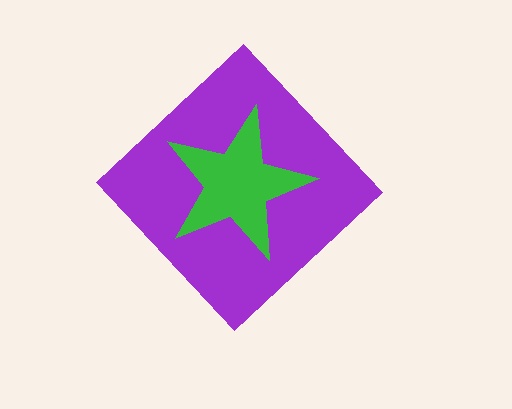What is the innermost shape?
The green star.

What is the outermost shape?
The purple diamond.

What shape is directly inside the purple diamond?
The green star.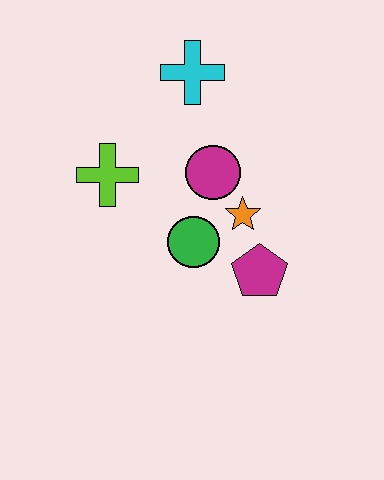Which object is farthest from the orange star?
The cyan cross is farthest from the orange star.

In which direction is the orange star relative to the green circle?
The orange star is to the right of the green circle.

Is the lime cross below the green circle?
No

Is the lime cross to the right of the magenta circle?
No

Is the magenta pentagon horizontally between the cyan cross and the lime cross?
No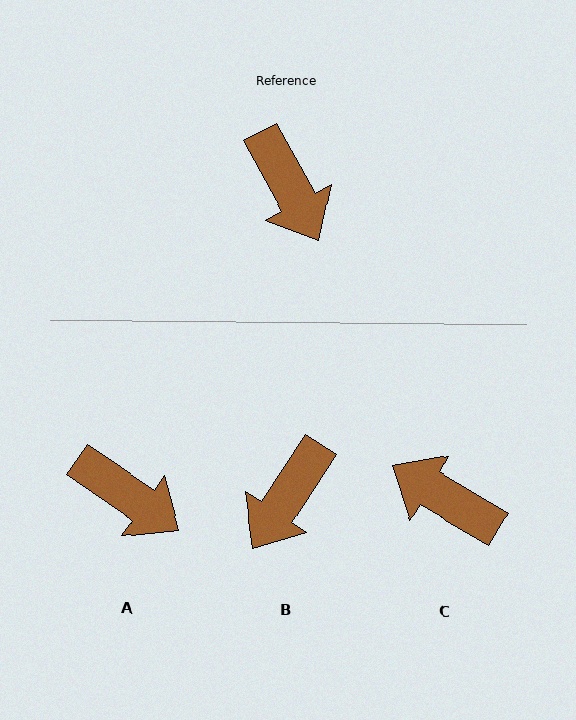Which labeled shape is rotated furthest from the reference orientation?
C, about 149 degrees away.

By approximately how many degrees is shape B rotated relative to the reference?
Approximately 62 degrees clockwise.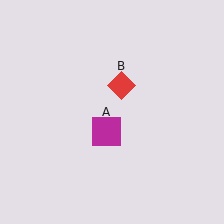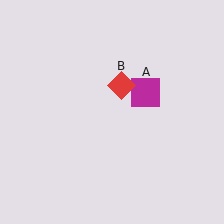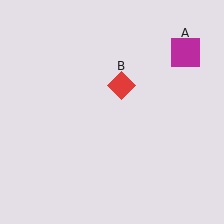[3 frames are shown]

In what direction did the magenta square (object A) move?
The magenta square (object A) moved up and to the right.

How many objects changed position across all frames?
1 object changed position: magenta square (object A).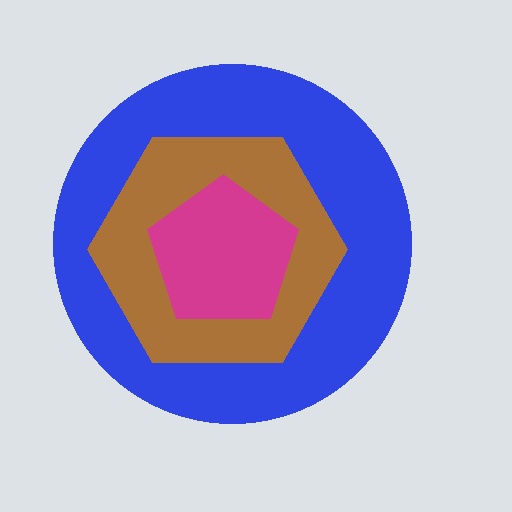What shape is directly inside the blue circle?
The brown hexagon.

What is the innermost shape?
The magenta pentagon.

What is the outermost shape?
The blue circle.